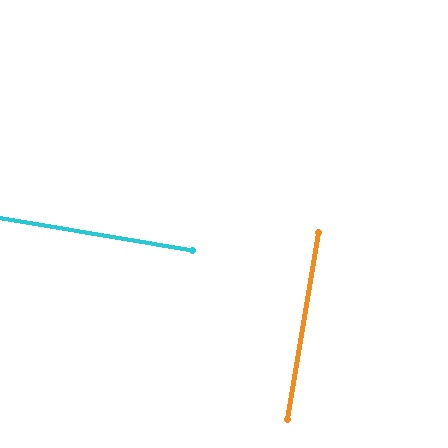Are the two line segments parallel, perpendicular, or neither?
Perpendicular — they meet at approximately 90°.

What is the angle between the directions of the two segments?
Approximately 90 degrees.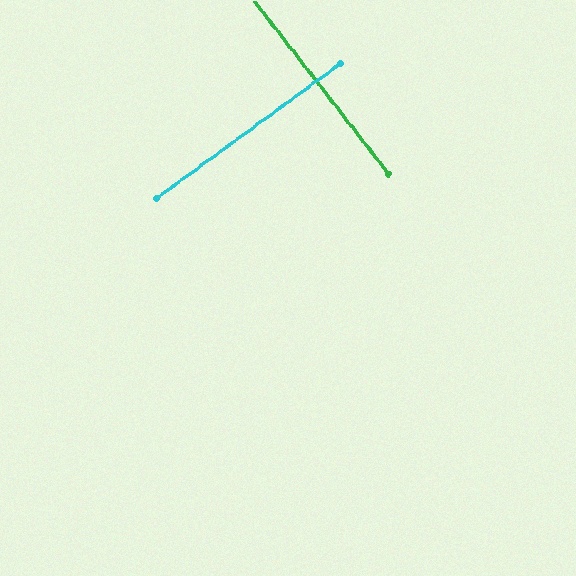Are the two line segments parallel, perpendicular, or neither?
Perpendicular — they meet at approximately 89°.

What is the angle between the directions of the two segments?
Approximately 89 degrees.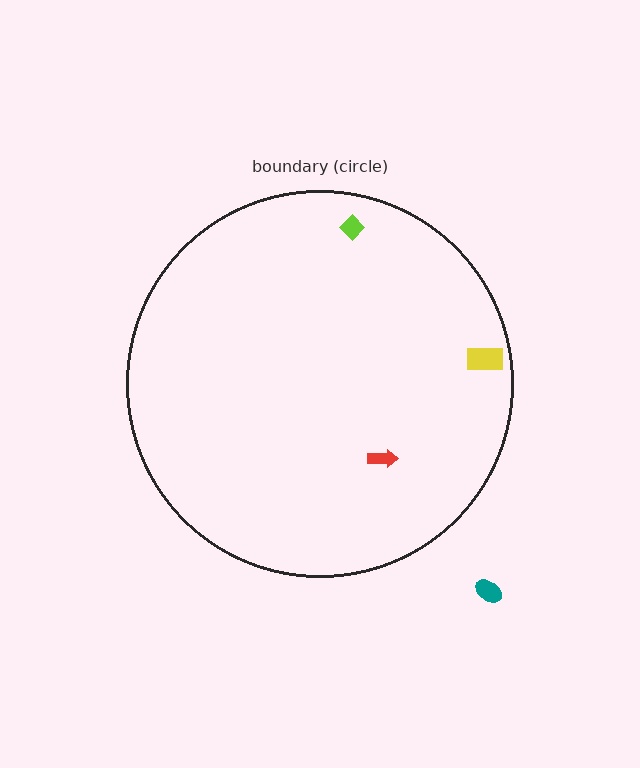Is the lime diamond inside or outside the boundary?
Inside.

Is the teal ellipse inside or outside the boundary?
Outside.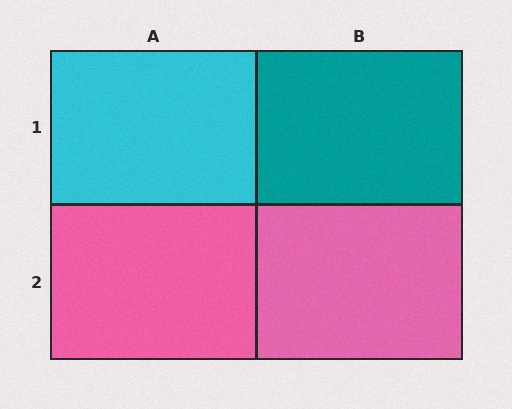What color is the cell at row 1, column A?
Cyan.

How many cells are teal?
1 cell is teal.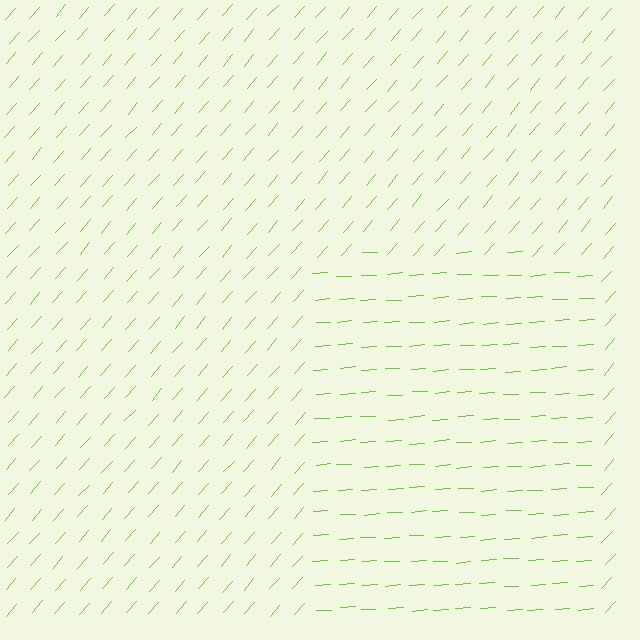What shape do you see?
I see a rectangle.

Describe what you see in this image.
The image is filled with small lime line segments. A rectangle region in the image has lines oriented differently from the surrounding lines, creating a visible texture boundary.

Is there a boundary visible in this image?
Yes, there is a texture boundary formed by a change in line orientation.